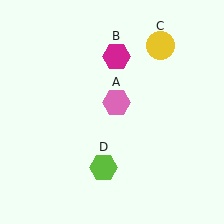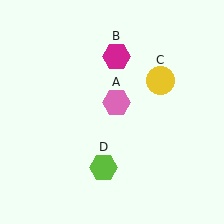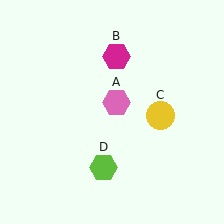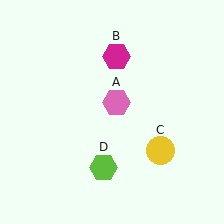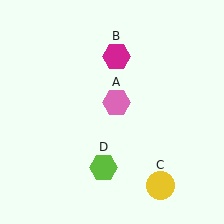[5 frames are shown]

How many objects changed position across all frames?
1 object changed position: yellow circle (object C).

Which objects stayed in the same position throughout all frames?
Pink hexagon (object A) and magenta hexagon (object B) and lime hexagon (object D) remained stationary.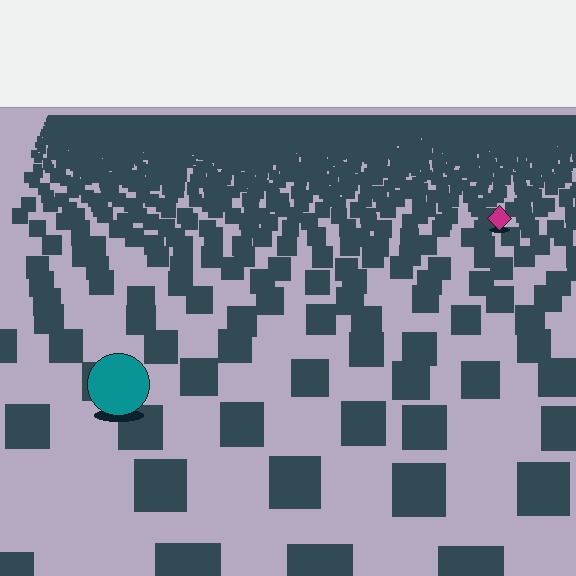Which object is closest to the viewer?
The teal circle is closest. The texture marks near it are larger and more spread out.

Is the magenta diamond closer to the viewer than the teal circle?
No. The teal circle is closer — you can tell from the texture gradient: the ground texture is coarser near it.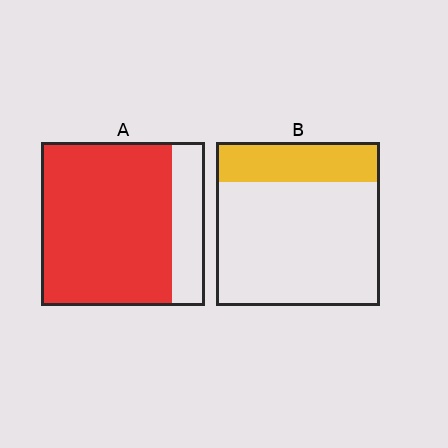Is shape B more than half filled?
No.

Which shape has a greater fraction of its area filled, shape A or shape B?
Shape A.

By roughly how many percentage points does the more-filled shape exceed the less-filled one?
By roughly 55 percentage points (A over B).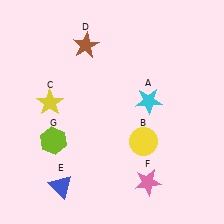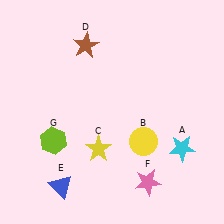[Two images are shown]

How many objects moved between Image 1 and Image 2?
2 objects moved between the two images.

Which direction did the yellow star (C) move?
The yellow star (C) moved right.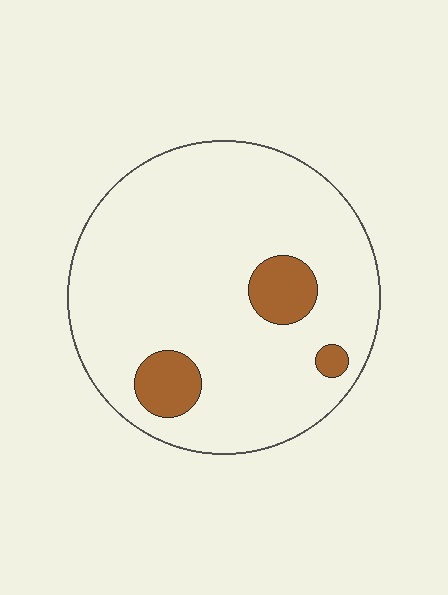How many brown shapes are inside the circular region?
3.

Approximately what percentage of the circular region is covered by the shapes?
Approximately 10%.